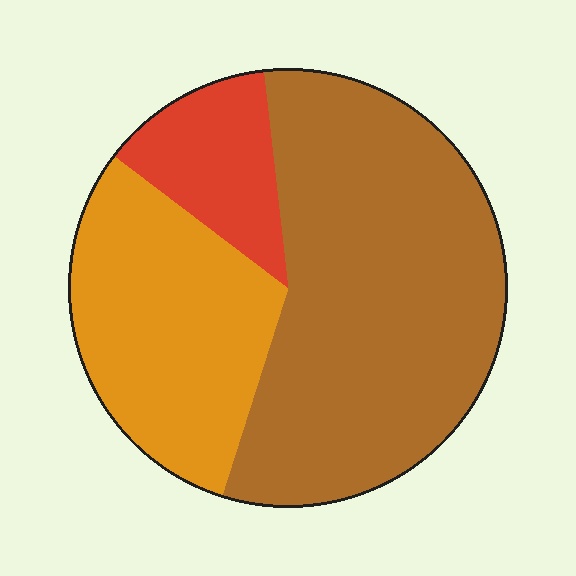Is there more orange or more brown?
Brown.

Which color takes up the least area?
Red, at roughly 15%.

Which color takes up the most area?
Brown, at roughly 55%.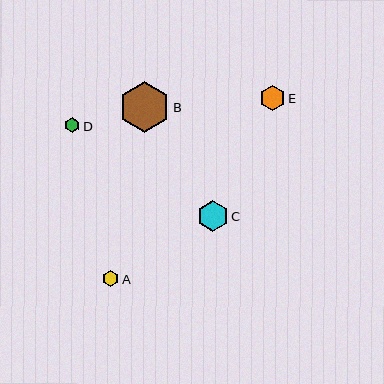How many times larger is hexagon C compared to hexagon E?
Hexagon C is approximately 1.2 times the size of hexagon E.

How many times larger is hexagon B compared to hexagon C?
Hexagon B is approximately 1.6 times the size of hexagon C.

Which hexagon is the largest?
Hexagon B is the largest with a size of approximately 51 pixels.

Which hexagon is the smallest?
Hexagon D is the smallest with a size of approximately 15 pixels.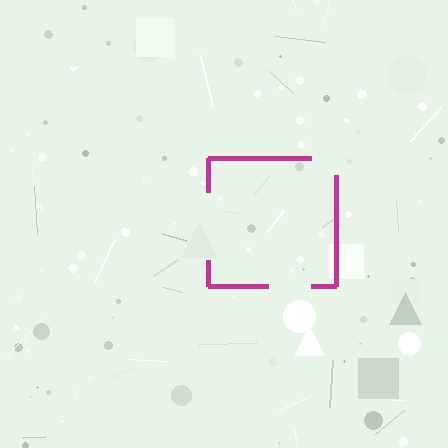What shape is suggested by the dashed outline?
The dashed outline suggests a square.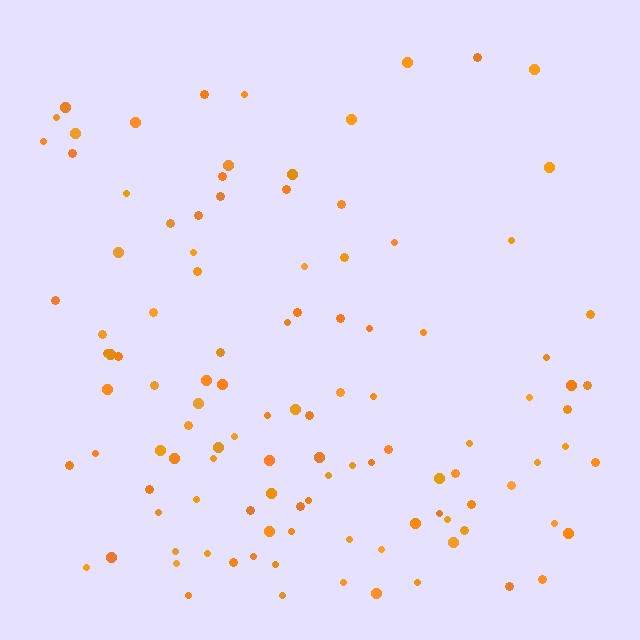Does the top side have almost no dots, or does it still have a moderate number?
Still a moderate number, just noticeably fewer than the bottom.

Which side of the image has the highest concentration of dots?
The bottom.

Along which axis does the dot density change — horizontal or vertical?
Vertical.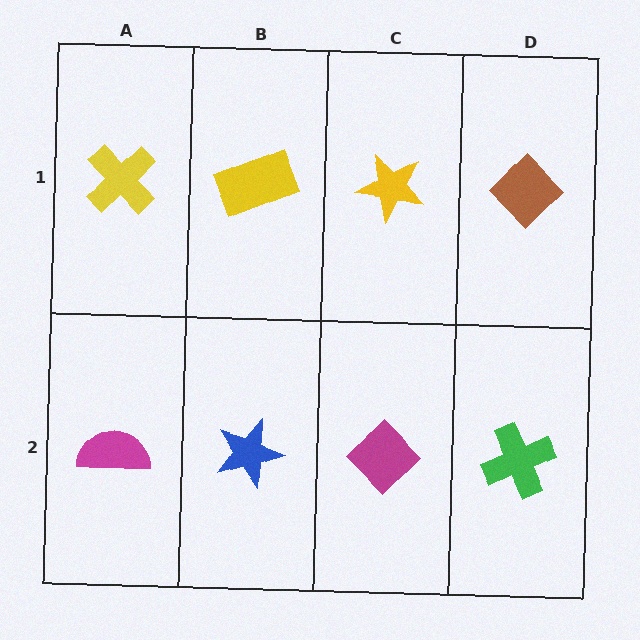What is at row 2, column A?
A magenta semicircle.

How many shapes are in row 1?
4 shapes.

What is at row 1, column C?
A yellow star.